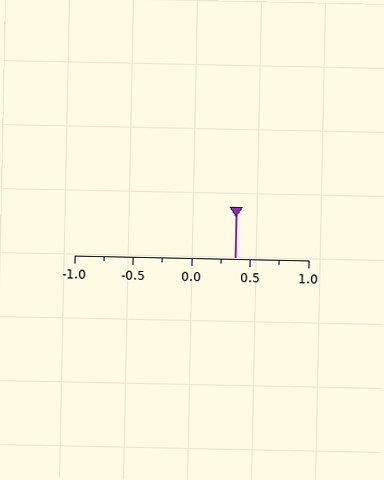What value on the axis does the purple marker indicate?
The marker indicates approximately 0.38.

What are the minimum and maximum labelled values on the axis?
The axis runs from -1.0 to 1.0.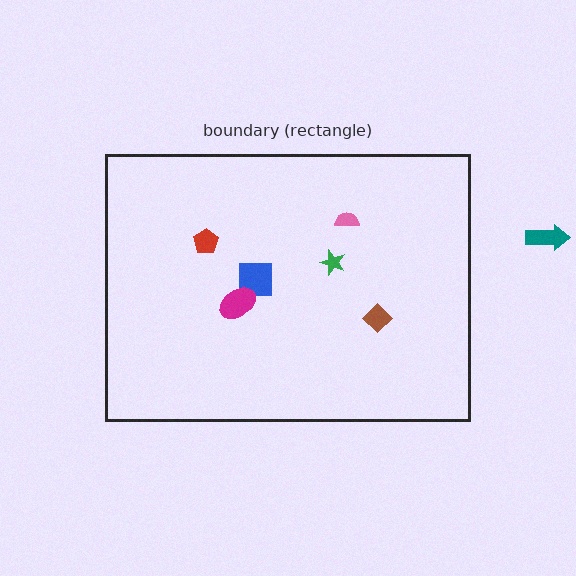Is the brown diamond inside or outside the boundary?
Inside.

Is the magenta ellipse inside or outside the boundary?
Inside.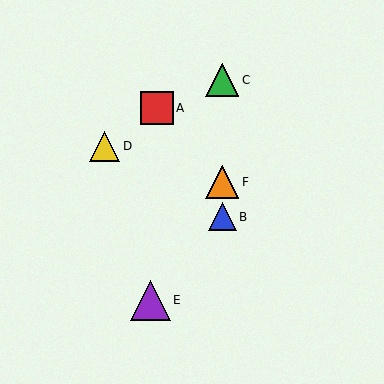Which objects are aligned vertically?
Objects B, C, F are aligned vertically.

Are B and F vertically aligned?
Yes, both are at x≈222.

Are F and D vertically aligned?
No, F is at x≈222 and D is at x≈105.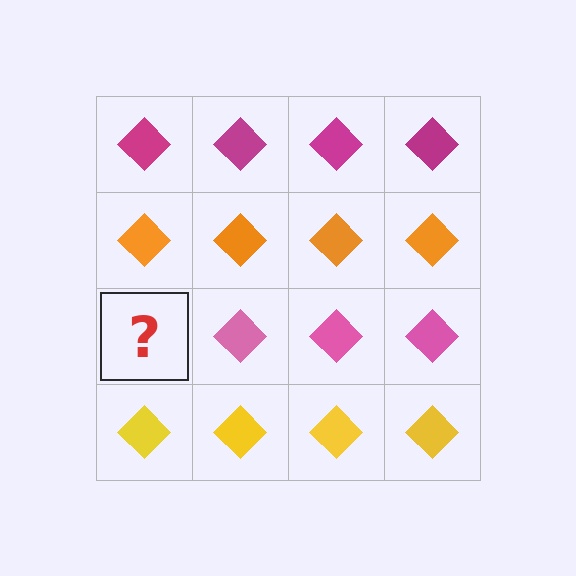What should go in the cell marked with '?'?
The missing cell should contain a pink diamond.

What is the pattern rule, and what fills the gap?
The rule is that each row has a consistent color. The gap should be filled with a pink diamond.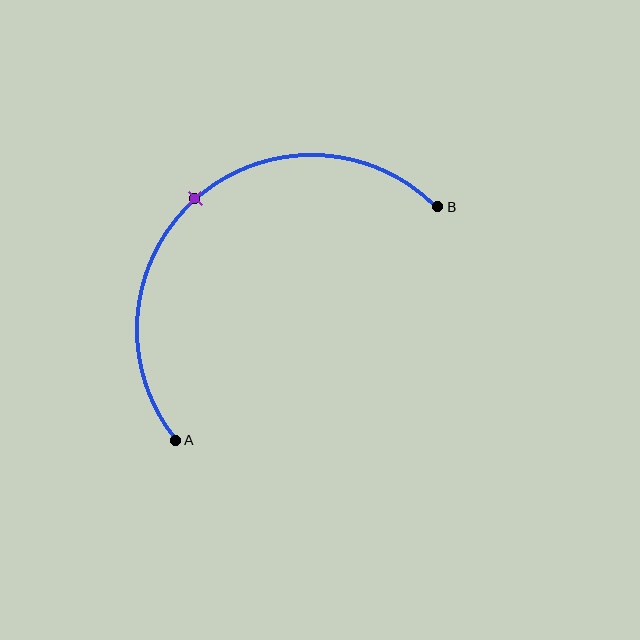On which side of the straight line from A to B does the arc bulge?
The arc bulges above and to the left of the straight line connecting A and B.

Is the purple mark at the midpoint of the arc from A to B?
Yes. The purple mark lies on the arc at equal arc-length from both A and B — it is the arc midpoint.